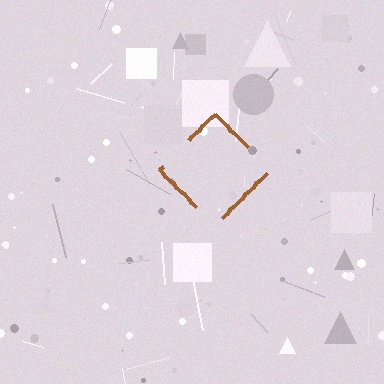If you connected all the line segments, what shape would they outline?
They would outline a diamond.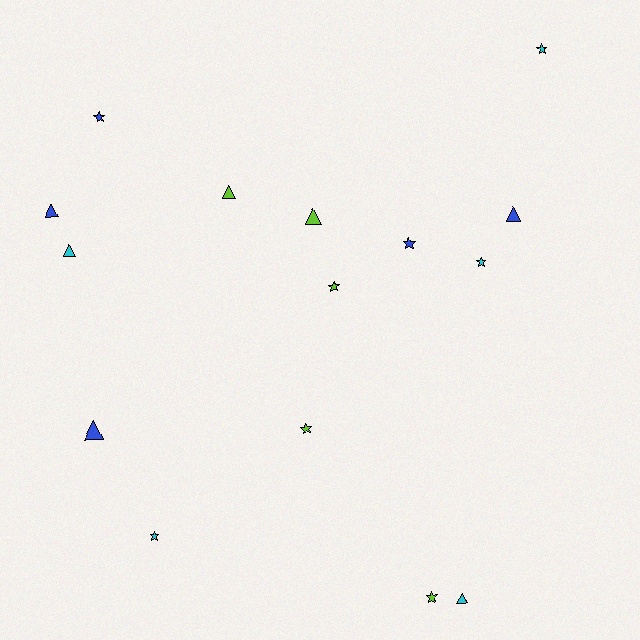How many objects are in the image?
There are 15 objects.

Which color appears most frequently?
Cyan, with 5 objects.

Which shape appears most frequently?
Star, with 8 objects.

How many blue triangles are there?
There are 3 blue triangles.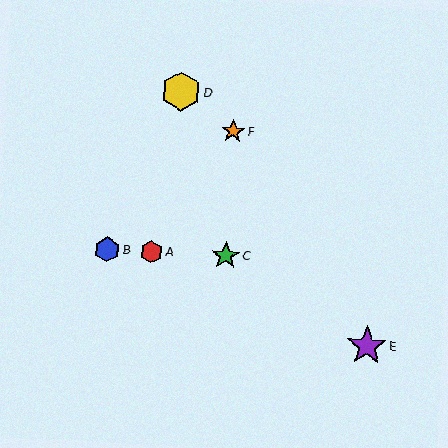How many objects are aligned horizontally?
3 objects (A, B, C) are aligned horizontally.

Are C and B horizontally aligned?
Yes, both are at y≈256.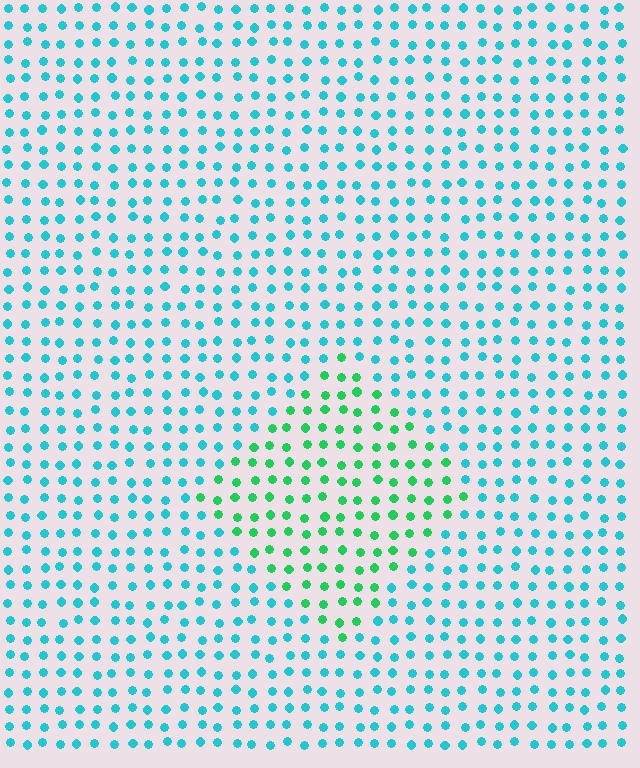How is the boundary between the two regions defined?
The boundary is defined purely by a slight shift in hue (about 43 degrees). Spacing, size, and orientation are identical on both sides.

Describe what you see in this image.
The image is filled with small cyan elements in a uniform arrangement. A diamond-shaped region is visible where the elements are tinted to a slightly different hue, forming a subtle color boundary.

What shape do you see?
I see a diamond.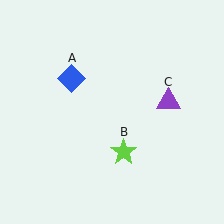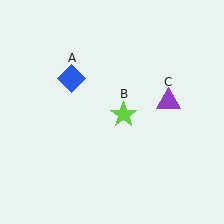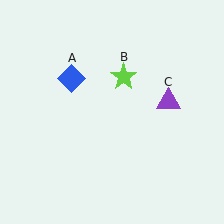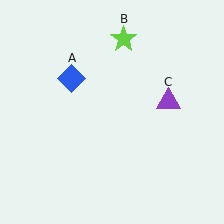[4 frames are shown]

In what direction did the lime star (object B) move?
The lime star (object B) moved up.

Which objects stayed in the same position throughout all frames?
Blue diamond (object A) and purple triangle (object C) remained stationary.